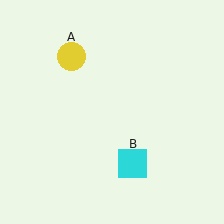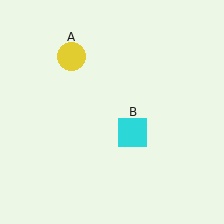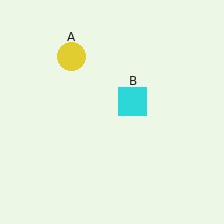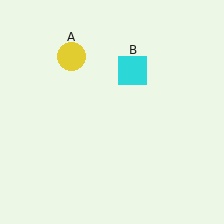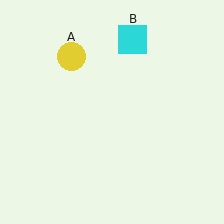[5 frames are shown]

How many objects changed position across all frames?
1 object changed position: cyan square (object B).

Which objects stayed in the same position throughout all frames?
Yellow circle (object A) remained stationary.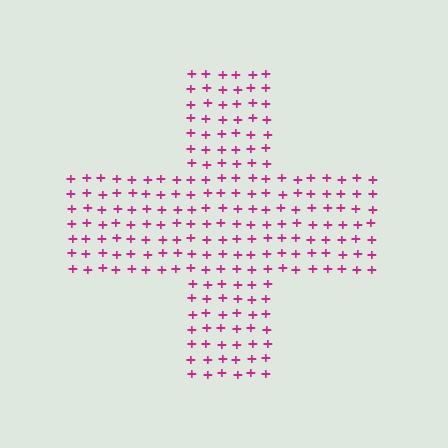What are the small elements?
The small elements are plus signs.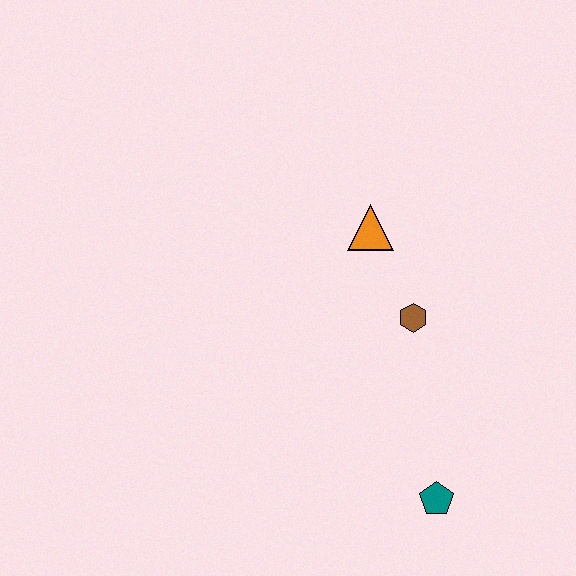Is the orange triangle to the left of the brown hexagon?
Yes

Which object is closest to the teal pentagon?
The brown hexagon is closest to the teal pentagon.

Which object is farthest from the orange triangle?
The teal pentagon is farthest from the orange triangle.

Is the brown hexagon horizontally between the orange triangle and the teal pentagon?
Yes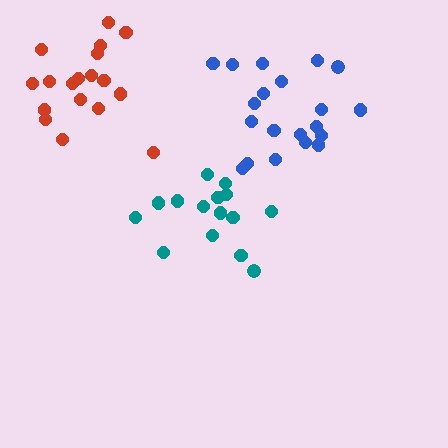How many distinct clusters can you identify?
There are 3 distinct clusters.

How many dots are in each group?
Group 1: 18 dots, Group 2: 15 dots, Group 3: 20 dots (53 total).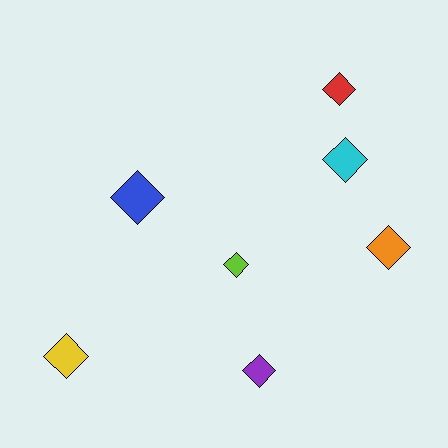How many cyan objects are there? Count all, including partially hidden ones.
There is 1 cyan object.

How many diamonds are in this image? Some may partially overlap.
There are 7 diamonds.